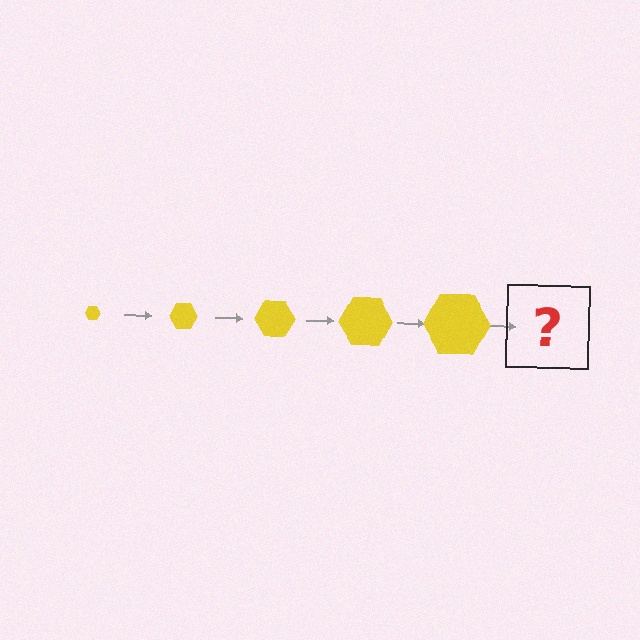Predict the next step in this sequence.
The next step is a yellow hexagon, larger than the previous one.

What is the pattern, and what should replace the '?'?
The pattern is that the hexagon gets progressively larger each step. The '?' should be a yellow hexagon, larger than the previous one.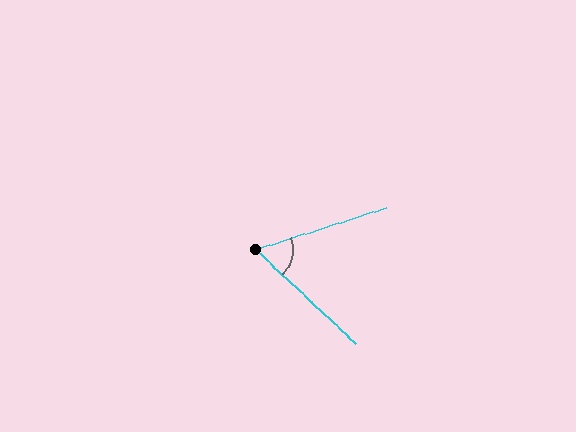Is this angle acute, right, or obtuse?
It is acute.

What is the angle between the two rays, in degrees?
Approximately 61 degrees.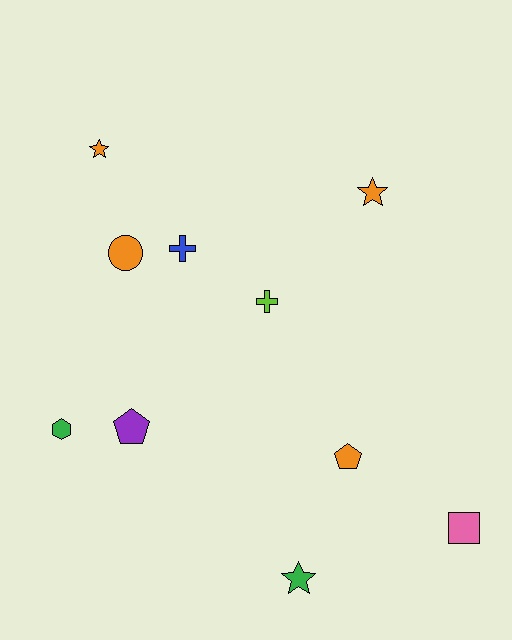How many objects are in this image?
There are 10 objects.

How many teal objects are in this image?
There are no teal objects.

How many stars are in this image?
There are 3 stars.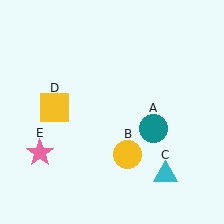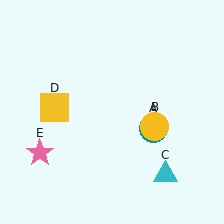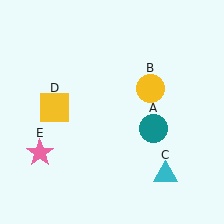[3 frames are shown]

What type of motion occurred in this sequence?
The yellow circle (object B) rotated counterclockwise around the center of the scene.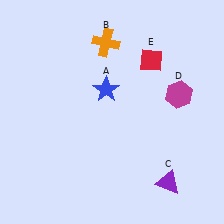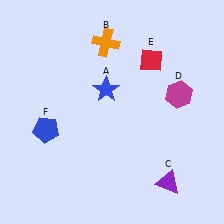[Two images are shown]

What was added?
A blue pentagon (F) was added in Image 2.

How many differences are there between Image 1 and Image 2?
There is 1 difference between the two images.